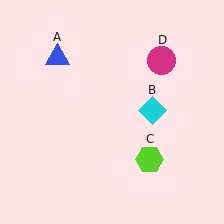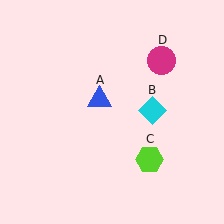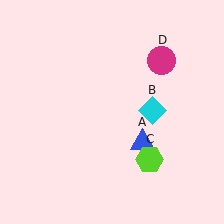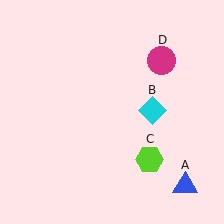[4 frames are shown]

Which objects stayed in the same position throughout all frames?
Cyan diamond (object B) and lime hexagon (object C) and magenta circle (object D) remained stationary.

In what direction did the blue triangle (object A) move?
The blue triangle (object A) moved down and to the right.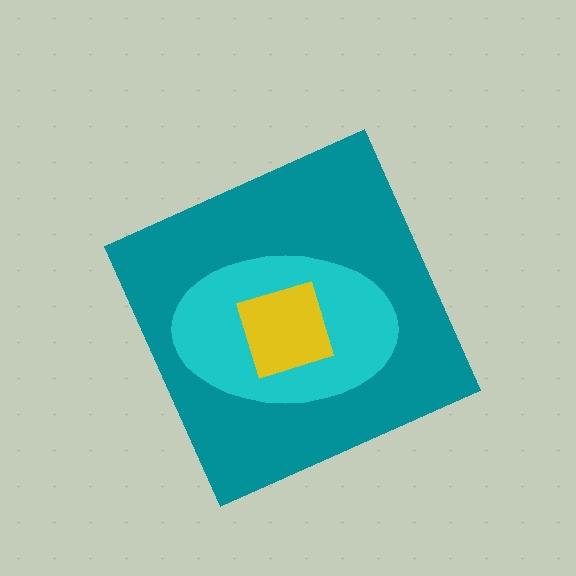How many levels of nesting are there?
3.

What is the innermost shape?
The yellow square.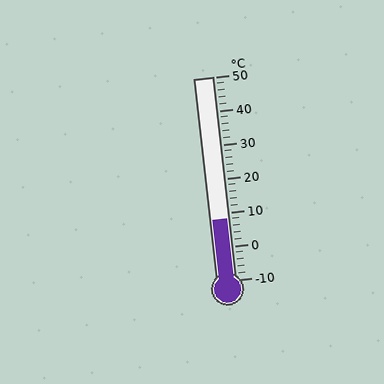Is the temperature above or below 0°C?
The temperature is above 0°C.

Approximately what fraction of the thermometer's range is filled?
The thermometer is filled to approximately 30% of its range.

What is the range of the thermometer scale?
The thermometer scale ranges from -10°C to 50°C.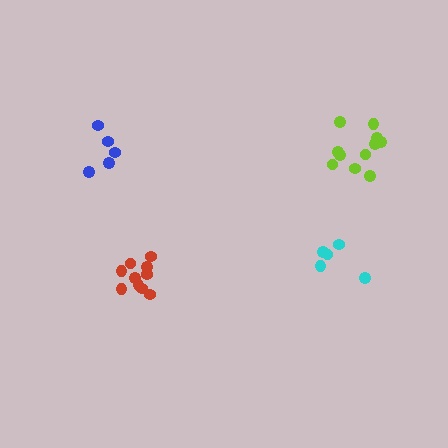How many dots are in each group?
Group 1: 11 dots, Group 2: 5 dots, Group 3: 10 dots, Group 4: 5 dots (31 total).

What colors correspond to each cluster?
The clusters are colored: lime, cyan, red, blue.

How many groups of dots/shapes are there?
There are 4 groups.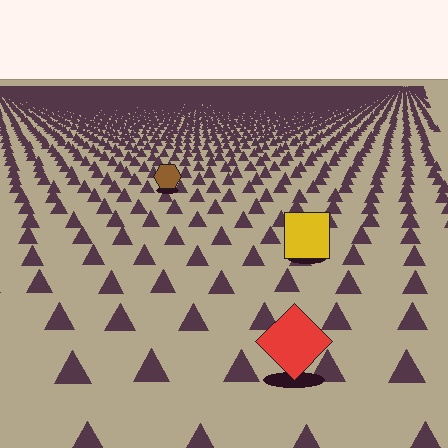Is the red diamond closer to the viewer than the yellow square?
Yes. The red diamond is closer — you can tell from the texture gradient: the ground texture is coarser near it.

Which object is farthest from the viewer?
The brown hexagon is farthest from the viewer. It appears smaller and the ground texture around it is denser.